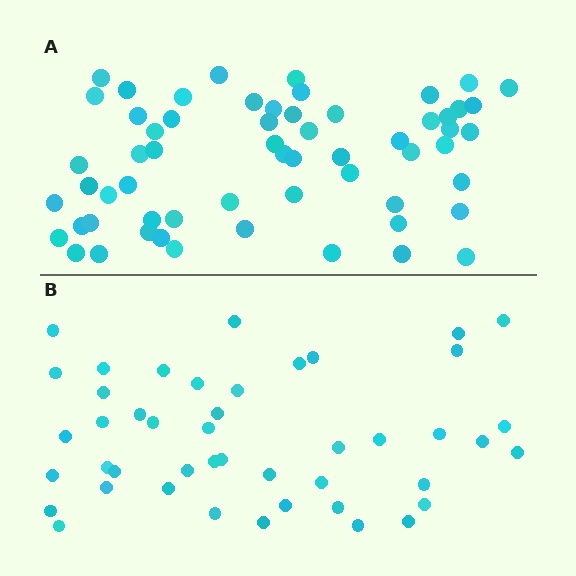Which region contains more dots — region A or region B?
Region A (the top region) has more dots.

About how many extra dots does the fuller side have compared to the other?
Region A has approximately 15 more dots than region B.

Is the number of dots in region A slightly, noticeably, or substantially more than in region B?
Region A has noticeably more, but not dramatically so. The ratio is roughly 1.3 to 1.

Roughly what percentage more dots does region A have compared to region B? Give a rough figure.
About 35% more.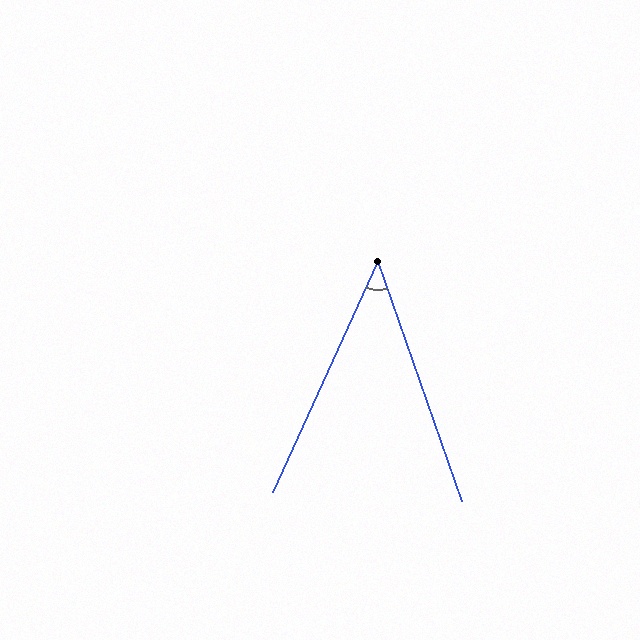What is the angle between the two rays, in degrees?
Approximately 44 degrees.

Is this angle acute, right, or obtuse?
It is acute.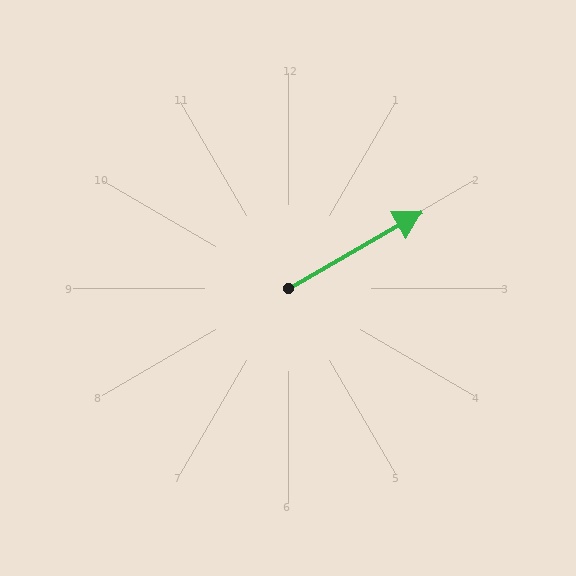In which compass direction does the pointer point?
Northeast.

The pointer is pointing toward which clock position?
Roughly 2 o'clock.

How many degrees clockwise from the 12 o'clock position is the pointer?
Approximately 60 degrees.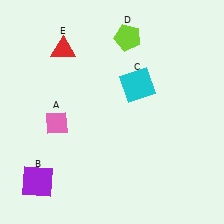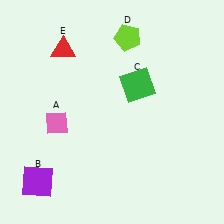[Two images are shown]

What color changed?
The square (C) changed from cyan in Image 1 to green in Image 2.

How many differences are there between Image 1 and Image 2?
There is 1 difference between the two images.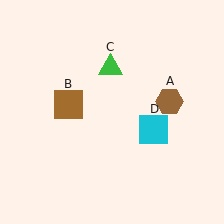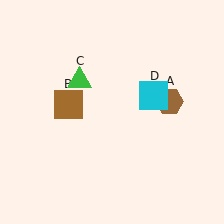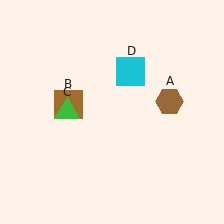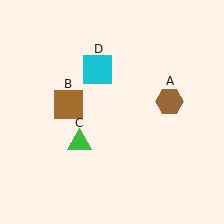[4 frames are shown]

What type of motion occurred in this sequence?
The green triangle (object C), cyan square (object D) rotated counterclockwise around the center of the scene.